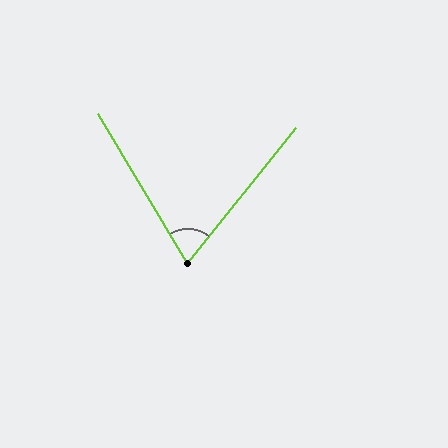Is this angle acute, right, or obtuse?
It is acute.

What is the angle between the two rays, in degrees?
Approximately 70 degrees.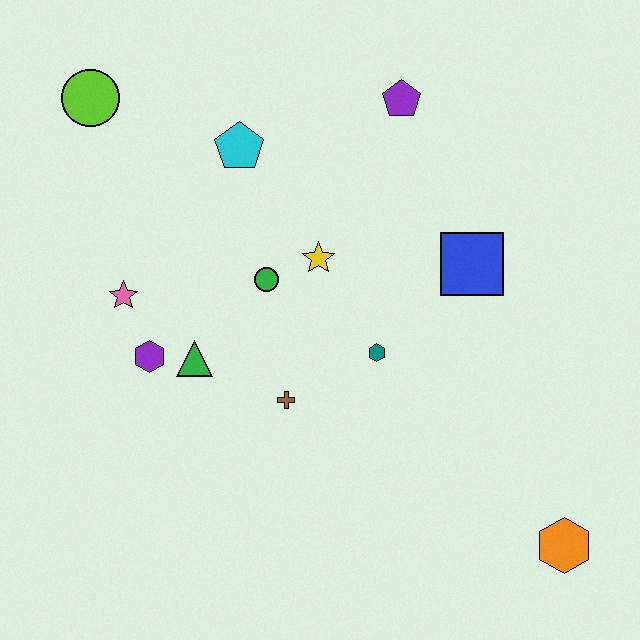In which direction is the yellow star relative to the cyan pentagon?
The yellow star is below the cyan pentagon.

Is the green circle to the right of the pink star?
Yes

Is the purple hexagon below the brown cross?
No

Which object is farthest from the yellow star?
The orange hexagon is farthest from the yellow star.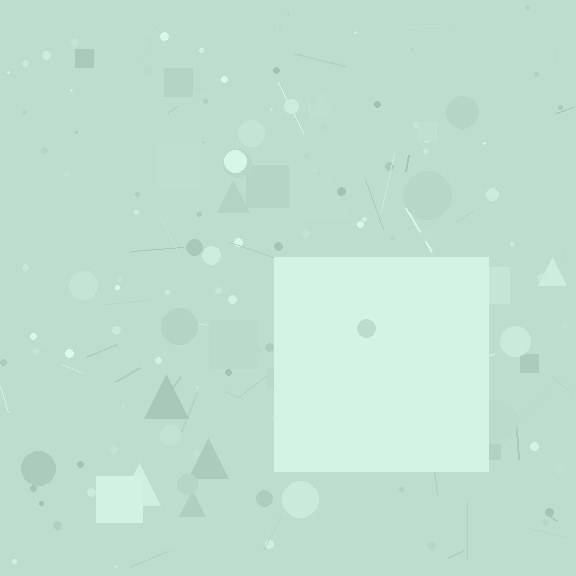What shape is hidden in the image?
A square is hidden in the image.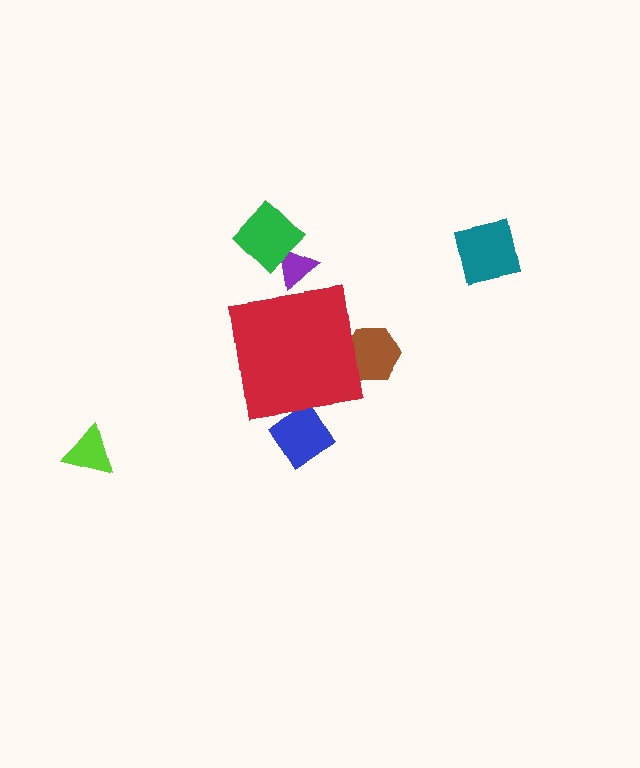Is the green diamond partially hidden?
No, the green diamond is fully visible.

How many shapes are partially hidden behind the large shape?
3 shapes are partially hidden.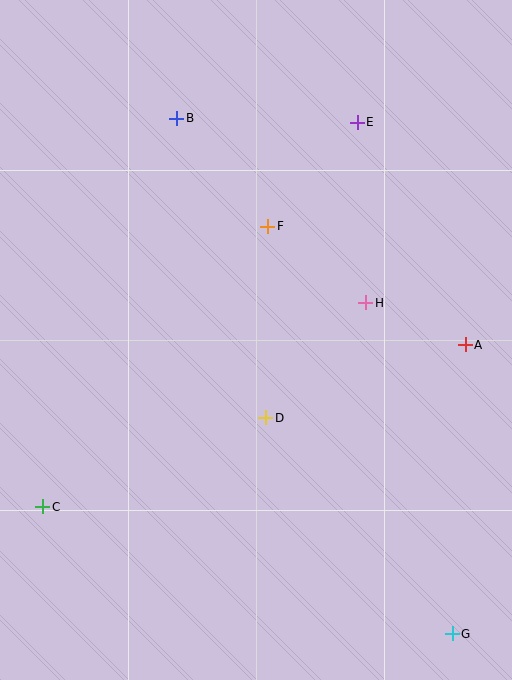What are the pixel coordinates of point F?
Point F is at (268, 226).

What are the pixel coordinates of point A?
Point A is at (465, 345).